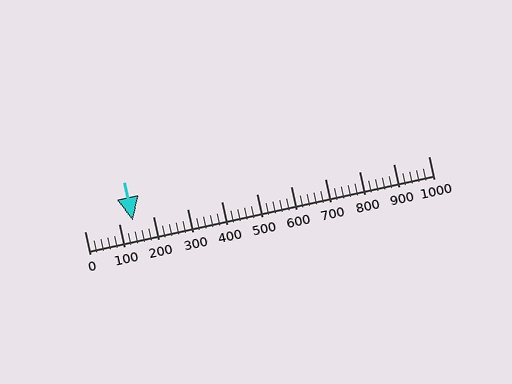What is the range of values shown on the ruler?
The ruler shows values from 0 to 1000.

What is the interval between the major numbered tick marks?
The major tick marks are spaced 100 units apart.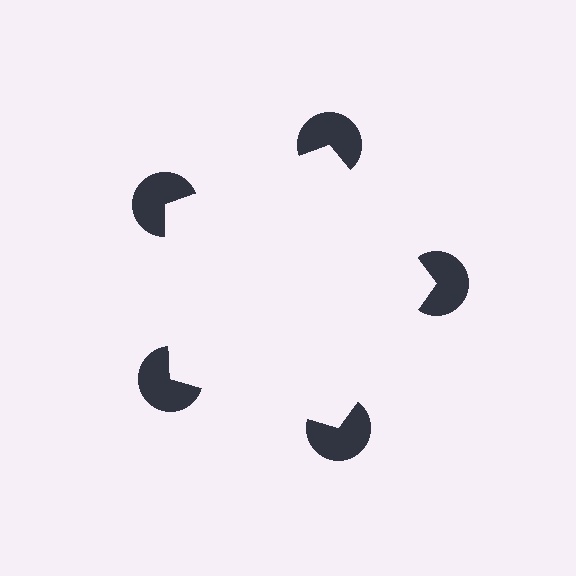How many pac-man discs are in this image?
There are 5 — one at each vertex of the illusory pentagon.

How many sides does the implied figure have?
5 sides.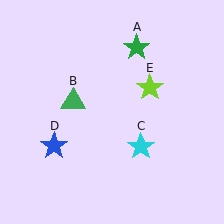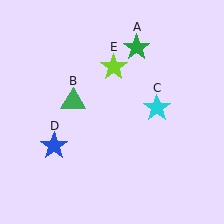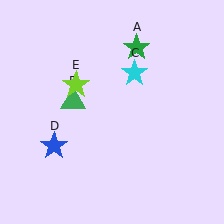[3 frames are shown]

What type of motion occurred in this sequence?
The cyan star (object C), lime star (object E) rotated counterclockwise around the center of the scene.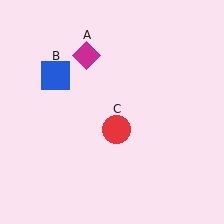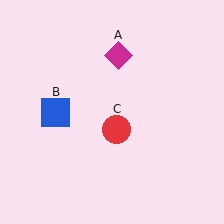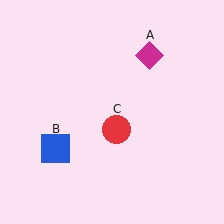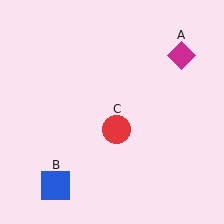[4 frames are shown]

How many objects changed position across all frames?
2 objects changed position: magenta diamond (object A), blue square (object B).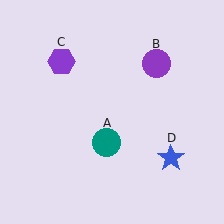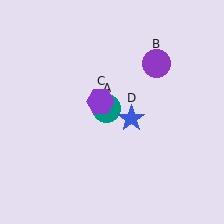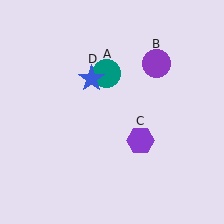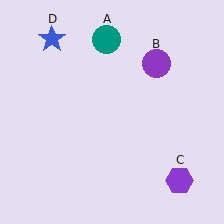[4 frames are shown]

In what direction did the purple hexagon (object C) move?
The purple hexagon (object C) moved down and to the right.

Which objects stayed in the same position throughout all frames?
Purple circle (object B) remained stationary.